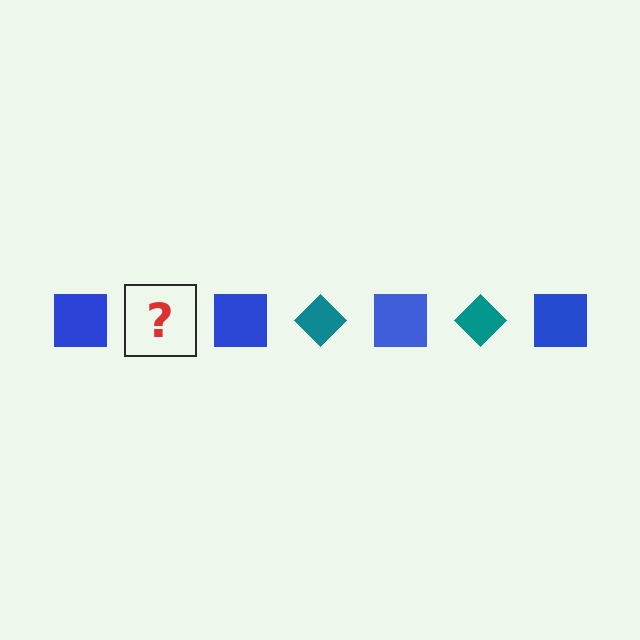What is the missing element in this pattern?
The missing element is a teal diamond.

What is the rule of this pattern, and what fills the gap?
The rule is that the pattern alternates between blue square and teal diamond. The gap should be filled with a teal diamond.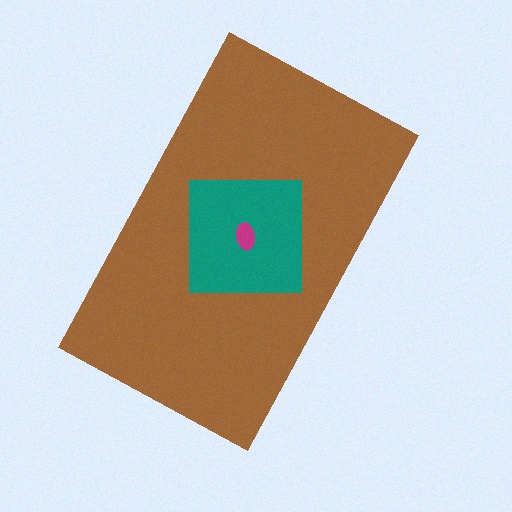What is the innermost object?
The magenta ellipse.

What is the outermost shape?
The brown rectangle.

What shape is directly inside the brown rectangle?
The teal square.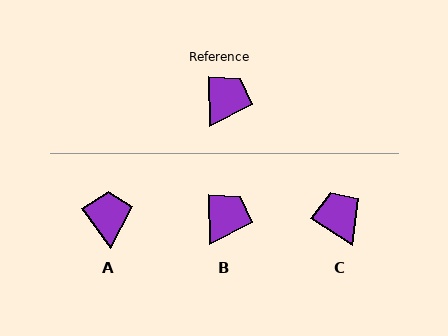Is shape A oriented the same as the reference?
No, it is off by about 35 degrees.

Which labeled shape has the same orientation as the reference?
B.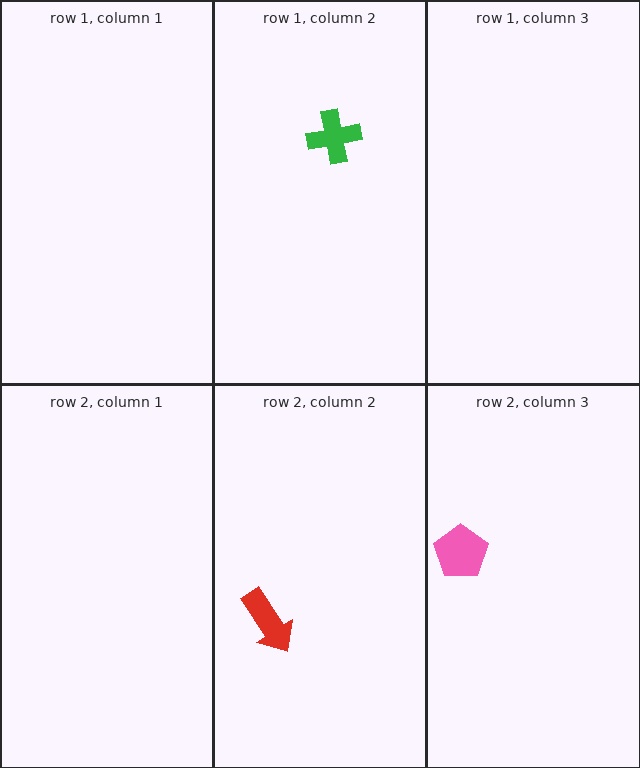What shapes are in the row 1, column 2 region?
The green cross.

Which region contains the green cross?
The row 1, column 2 region.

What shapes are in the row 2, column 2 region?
The red arrow.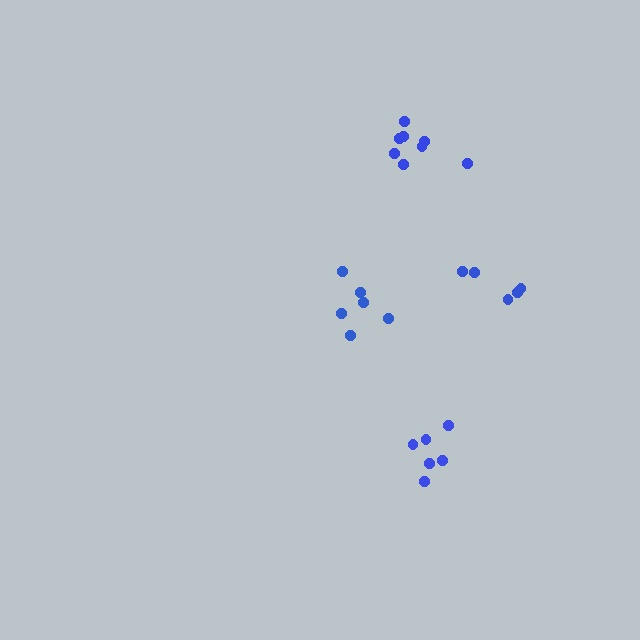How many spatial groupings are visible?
There are 4 spatial groupings.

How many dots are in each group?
Group 1: 6 dots, Group 2: 6 dots, Group 3: 8 dots, Group 4: 6 dots (26 total).